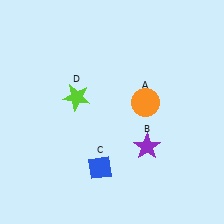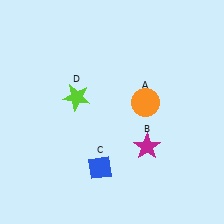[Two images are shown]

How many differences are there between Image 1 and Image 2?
There is 1 difference between the two images.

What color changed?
The star (B) changed from purple in Image 1 to magenta in Image 2.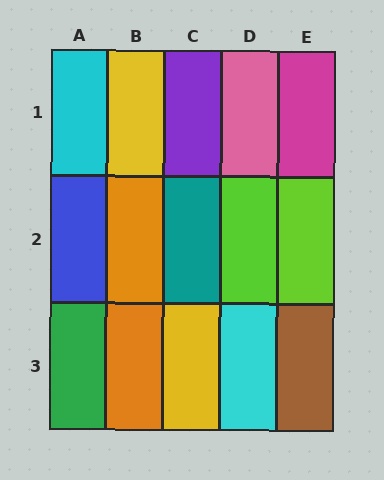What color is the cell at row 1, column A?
Cyan.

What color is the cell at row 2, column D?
Lime.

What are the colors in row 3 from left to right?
Green, orange, yellow, cyan, brown.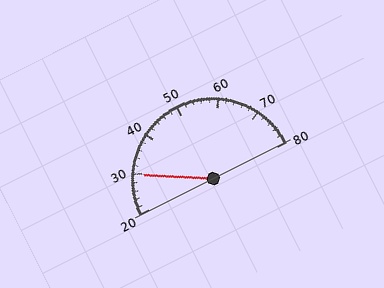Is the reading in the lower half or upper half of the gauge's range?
The reading is in the lower half of the range (20 to 80).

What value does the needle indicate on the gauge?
The needle indicates approximately 30.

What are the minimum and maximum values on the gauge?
The gauge ranges from 20 to 80.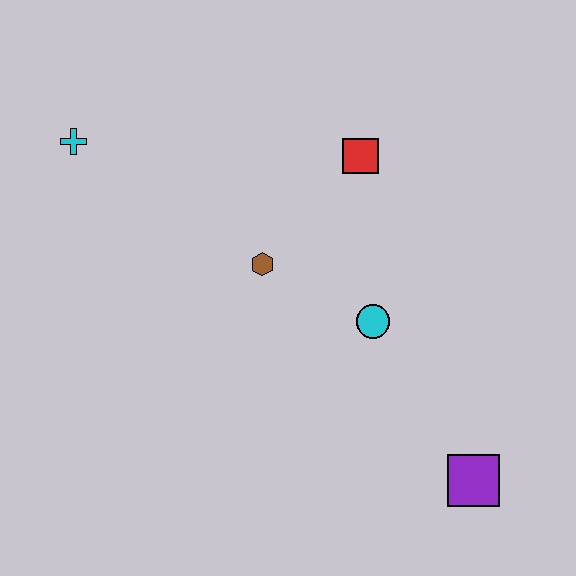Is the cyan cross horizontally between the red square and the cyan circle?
No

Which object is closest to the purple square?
The cyan circle is closest to the purple square.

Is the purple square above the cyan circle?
No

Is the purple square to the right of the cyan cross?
Yes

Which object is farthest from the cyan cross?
The purple square is farthest from the cyan cross.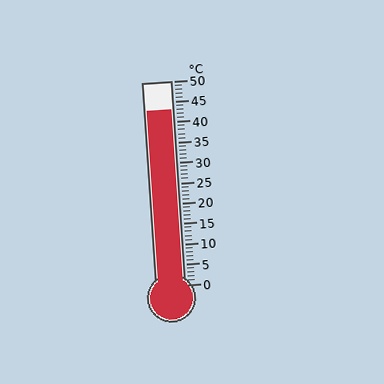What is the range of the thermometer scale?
The thermometer scale ranges from 0°C to 50°C.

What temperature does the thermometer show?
The thermometer shows approximately 43°C.